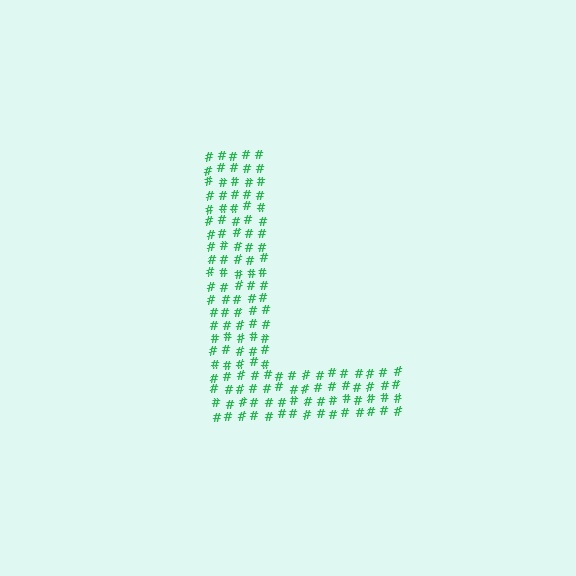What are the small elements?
The small elements are hash symbols.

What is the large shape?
The large shape is the letter L.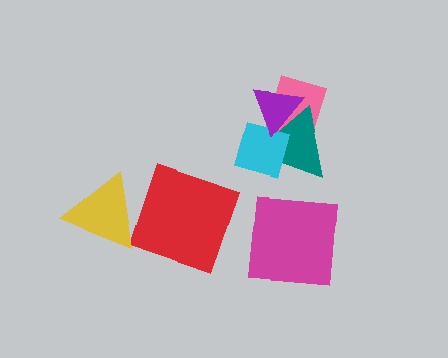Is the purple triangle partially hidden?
No, no other shape covers it.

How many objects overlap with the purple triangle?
3 objects overlap with the purple triangle.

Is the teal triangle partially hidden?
Yes, it is partially covered by another shape.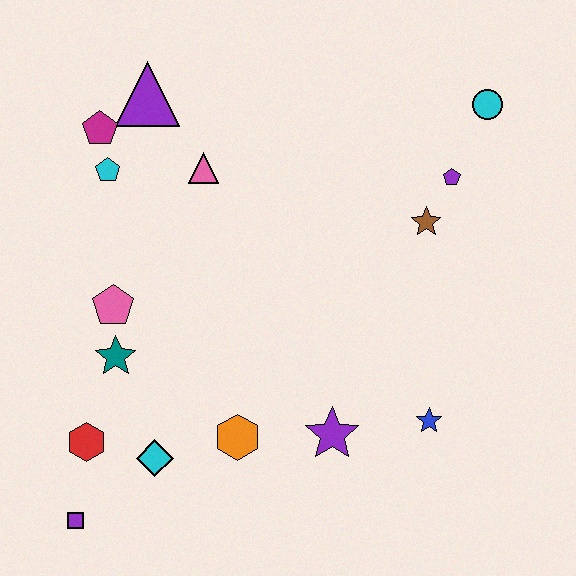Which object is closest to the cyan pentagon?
The magenta pentagon is closest to the cyan pentagon.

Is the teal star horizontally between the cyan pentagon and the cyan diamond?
Yes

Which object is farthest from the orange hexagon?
The cyan circle is farthest from the orange hexagon.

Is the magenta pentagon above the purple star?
Yes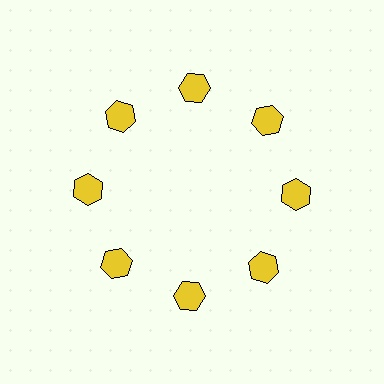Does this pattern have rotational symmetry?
Yes, this pattern has 8-fold rotational symmetry. It looks the same after rotating 45 degrees around the center.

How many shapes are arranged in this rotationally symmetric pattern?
There are 8 shapes, arranged in 8 groups of 1.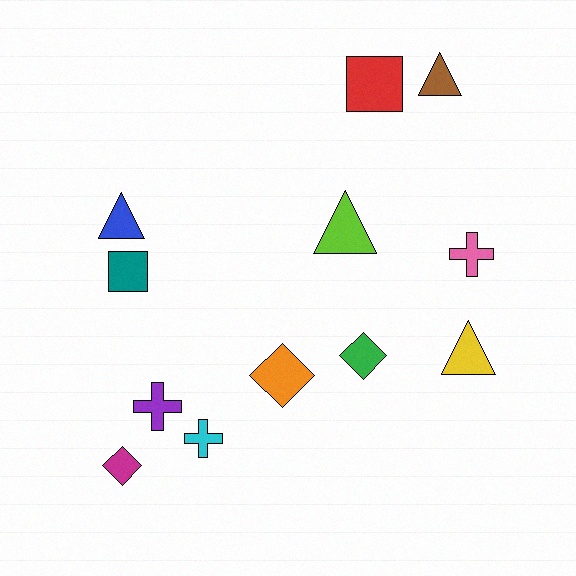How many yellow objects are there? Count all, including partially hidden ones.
There is 1 yellow object.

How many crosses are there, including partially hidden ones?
There are 3 crosses.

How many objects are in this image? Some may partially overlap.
There are 12 objects.